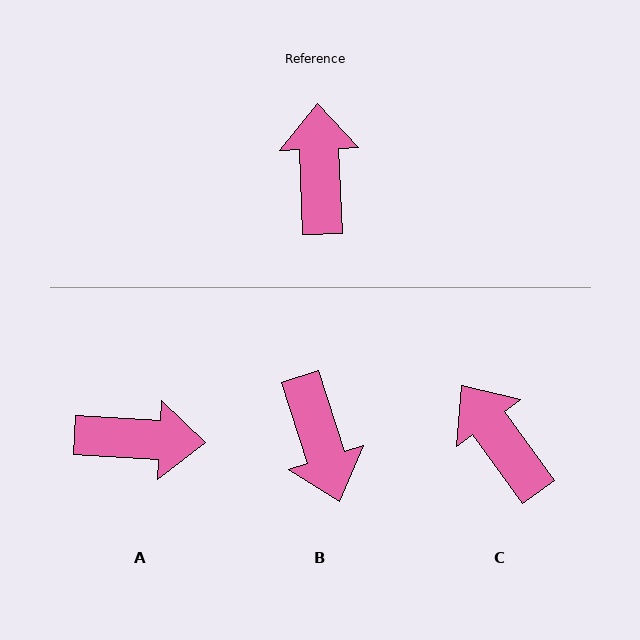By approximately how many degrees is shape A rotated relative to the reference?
Approximately 96 degrees clockwise.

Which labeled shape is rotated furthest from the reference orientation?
B, about 164 degrees away.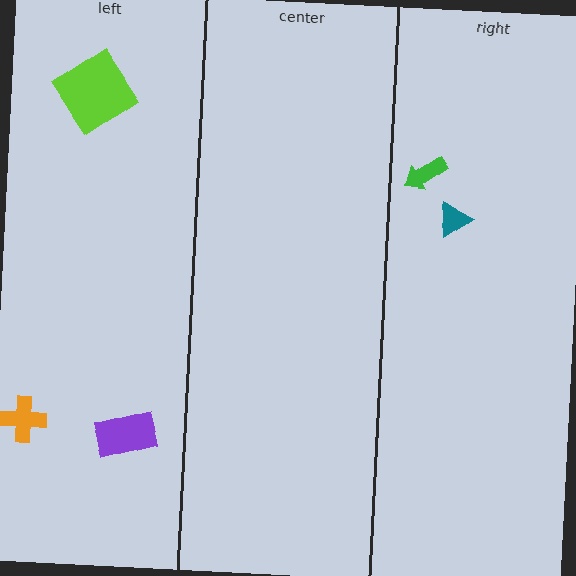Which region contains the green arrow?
The right region.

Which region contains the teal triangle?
The right region.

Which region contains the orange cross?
The left region.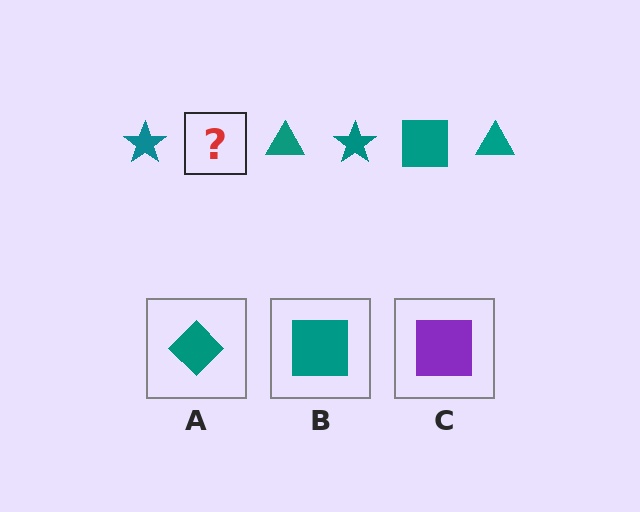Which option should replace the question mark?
Option B.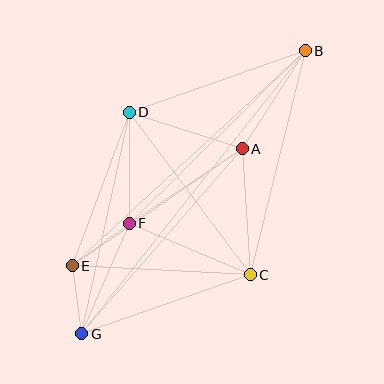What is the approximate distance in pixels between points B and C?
The distance between B and C is approximately 231 pixels.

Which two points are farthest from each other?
Points B and G are farthest from each other.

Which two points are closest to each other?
Points E and G are closest to each other.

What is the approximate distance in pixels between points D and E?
The distance between D and E is approximately 164 pixels.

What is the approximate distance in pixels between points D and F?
The distance between D and F is approximately 111 pixels.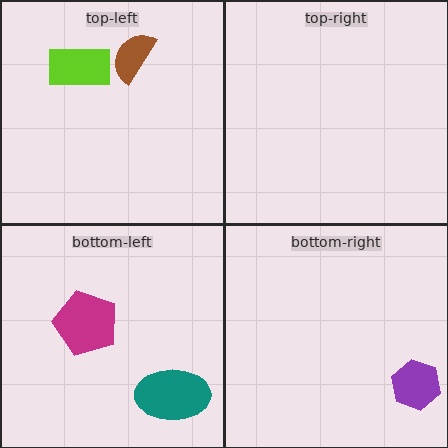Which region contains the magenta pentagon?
The bottom-left region.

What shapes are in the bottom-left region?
The teal ellipse, the magenta pentagon.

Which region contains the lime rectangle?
The top-left region.